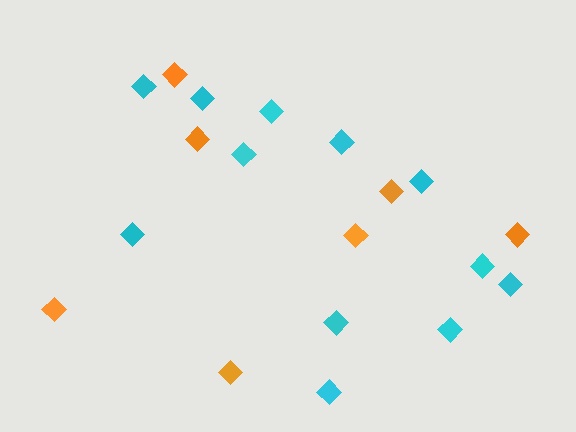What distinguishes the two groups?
There are 2 groups: one group of cyan diamonds (12) and one group of orange diamonds (7).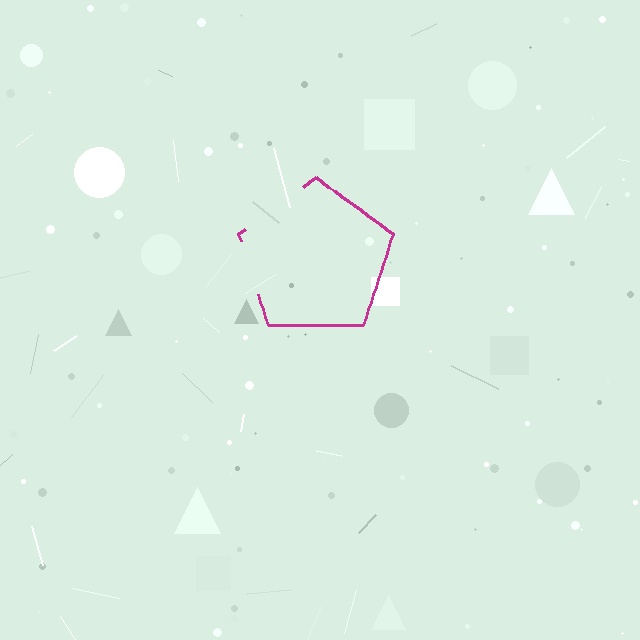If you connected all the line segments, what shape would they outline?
They would outline a pentagon.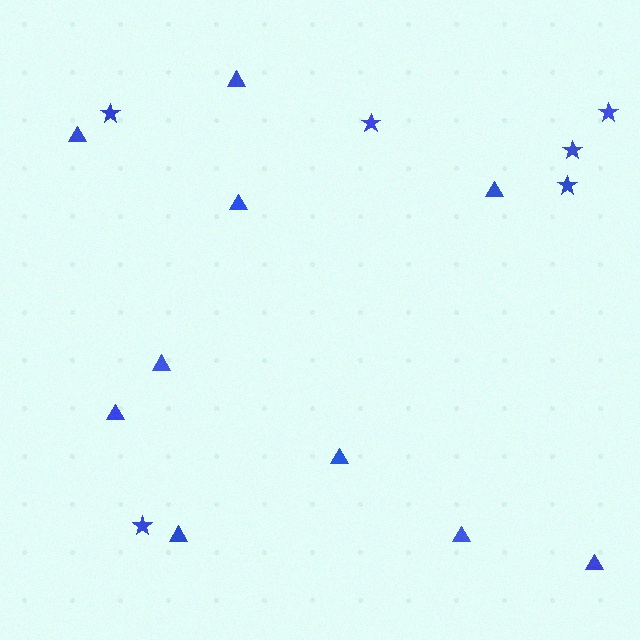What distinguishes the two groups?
There are 2 groups: one group of stars (6) and one group of triangles (10).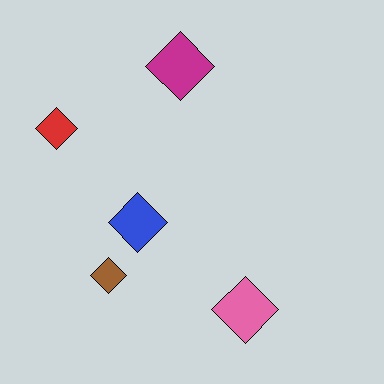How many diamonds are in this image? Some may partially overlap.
There are 5 diamonds.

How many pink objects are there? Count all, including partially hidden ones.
There is 1 pink object.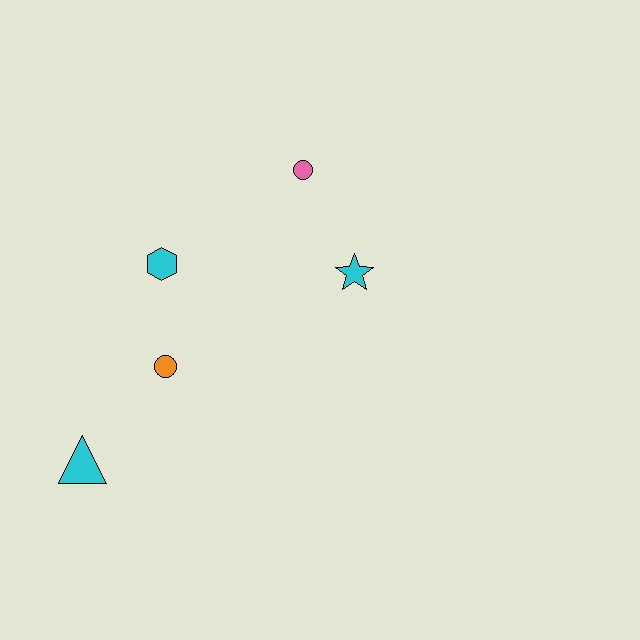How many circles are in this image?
There are 2 circles.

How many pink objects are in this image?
There is 1 pink object.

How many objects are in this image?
There are 5 objects.